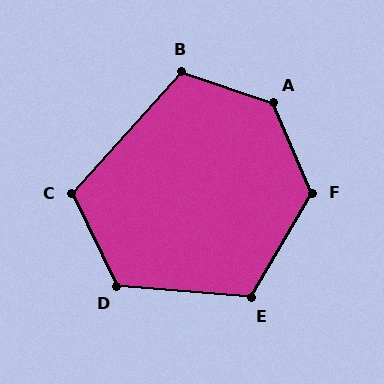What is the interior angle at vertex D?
Approximately 121 degrees (obtuse).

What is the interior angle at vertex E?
Approximately 116 degrees (obtuse).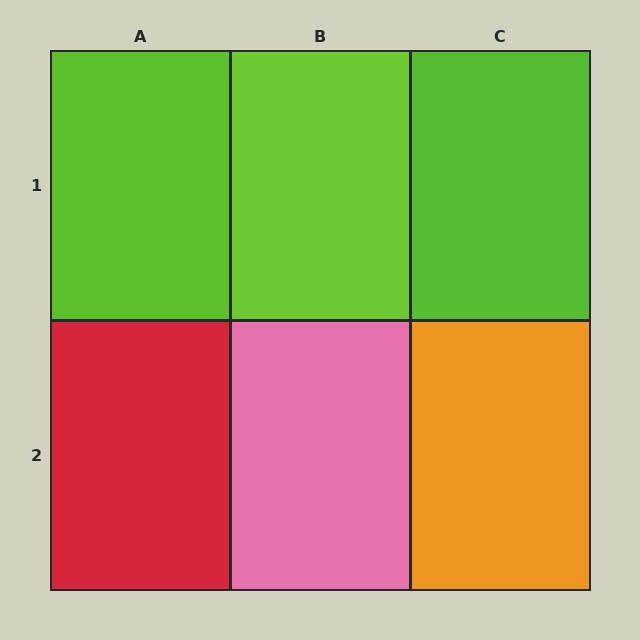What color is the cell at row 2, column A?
Red.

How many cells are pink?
1 cell is pink.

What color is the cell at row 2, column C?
Orange.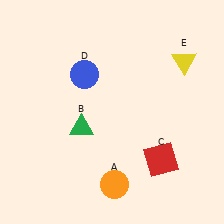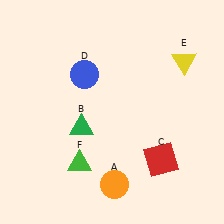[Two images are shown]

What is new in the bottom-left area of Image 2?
A green triangle (F) was added in the bottom-left area of Image 2.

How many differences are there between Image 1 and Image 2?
There is 1 difference between the two images.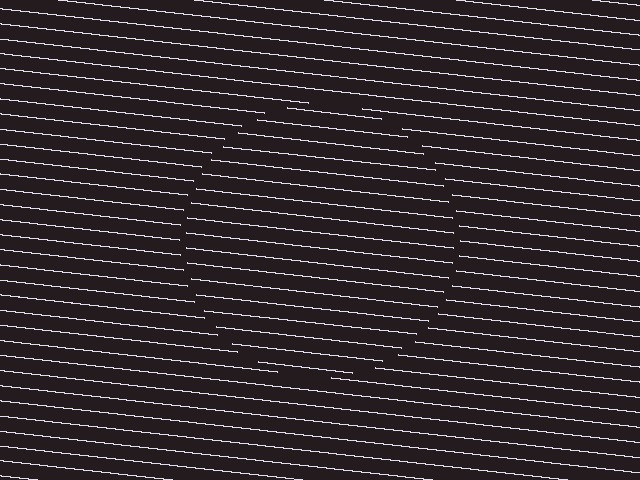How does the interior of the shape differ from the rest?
The interior of the shape contains the same grating, shifted by half a period — the contour is defined by the phase discontinuity where line-ends from the inner and outer gratings abut.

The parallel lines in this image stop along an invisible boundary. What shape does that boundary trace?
An illusory circle. The interior of the shape contains the same grating, shifted by half a period — the contour is defined by the phase discontinuity where line-ends from the inner and outer gratings abut.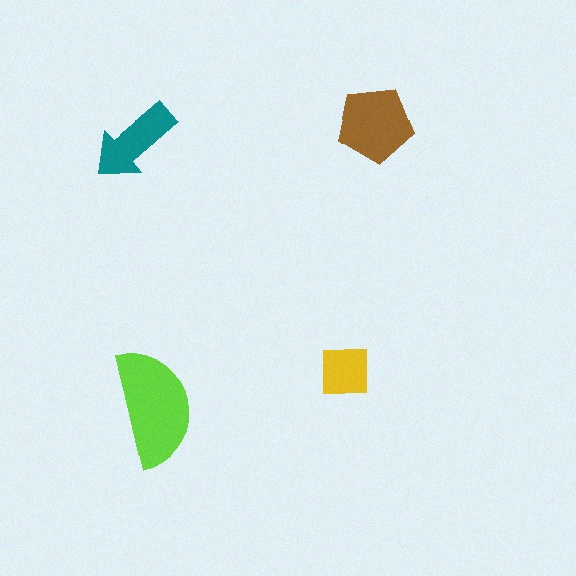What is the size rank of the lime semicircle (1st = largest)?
1st.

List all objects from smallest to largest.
The yellow square, the teal arrow, the brown pentagon, the lime semicircle.